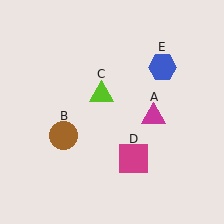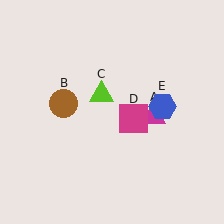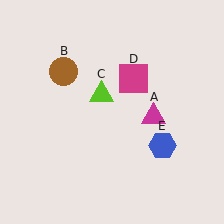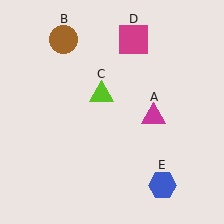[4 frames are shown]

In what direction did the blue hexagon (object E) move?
The blue hexagon (object E) moved down.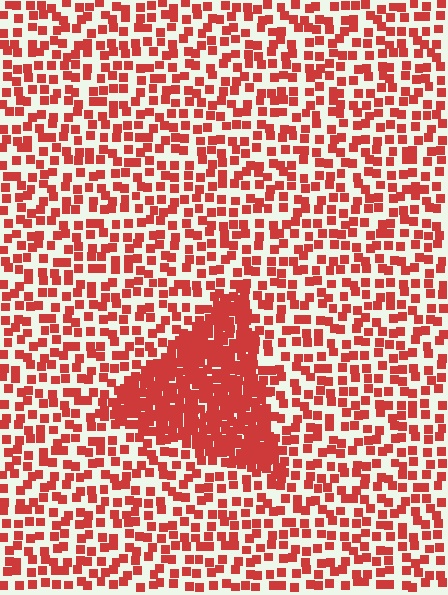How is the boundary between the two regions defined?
The boundary is defined by a change in element density (approximately 2.7x ratio). All elements are the same color, size, and shape.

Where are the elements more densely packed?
The elements are more densely packed inside the triangle boundary.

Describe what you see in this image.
The image contains small red elements arranged at two different densities. A triangle-shaped region is visible where the elements are more densely packed than the surrounding area.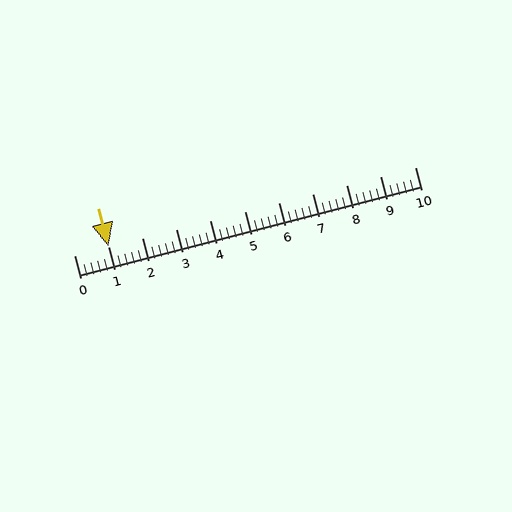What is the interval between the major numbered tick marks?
The major tick marks are spaced 1 units apart.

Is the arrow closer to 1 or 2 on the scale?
The arrow is closer to 1.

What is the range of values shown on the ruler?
The ruler shows values from 0 to 10.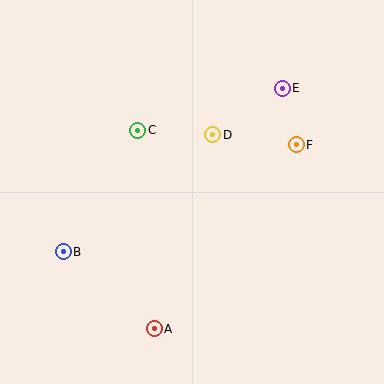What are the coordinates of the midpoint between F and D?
The midpoint between F and D is at (254, 140).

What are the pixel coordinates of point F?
Point F is at (296, 145).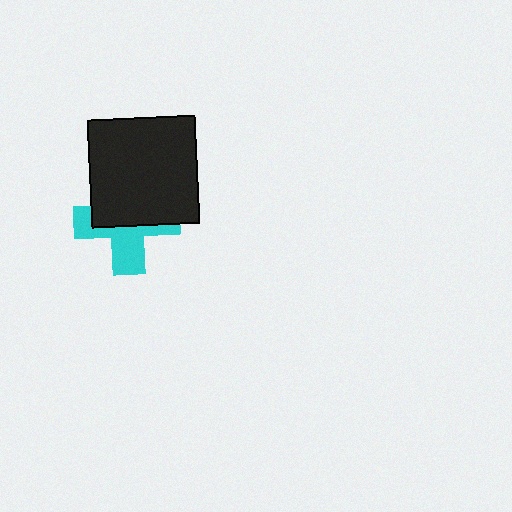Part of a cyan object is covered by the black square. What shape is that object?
It is a cross.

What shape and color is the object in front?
The object in front is a black square.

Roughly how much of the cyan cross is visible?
About half of it is visible (roughly 45%).